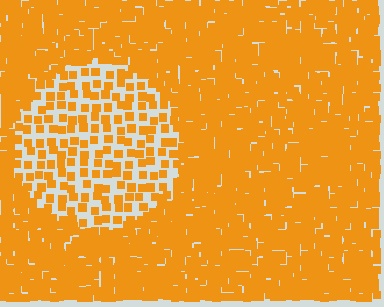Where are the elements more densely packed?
The elements are more densely packed outside the circle boundary.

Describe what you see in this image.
The image contains small orange elements arranged at two different densities. A circle-shaped region is visible where the elements are less densely packed than the surrounding area.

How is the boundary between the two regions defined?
The boundary is defined by a change in element density (approximately 2.5x ratio). All elements are the same color, size, and shape.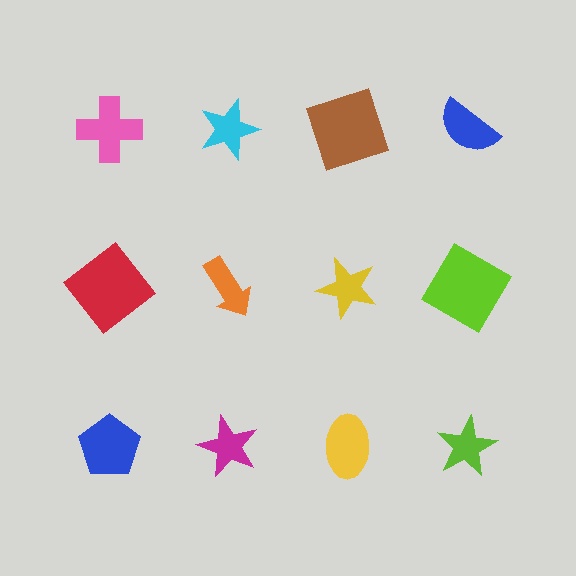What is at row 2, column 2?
An orange arrow.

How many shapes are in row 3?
4 shapes.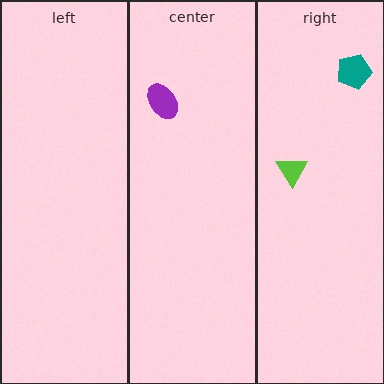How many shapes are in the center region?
1.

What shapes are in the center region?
The purple ellipse.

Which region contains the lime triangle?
The right region.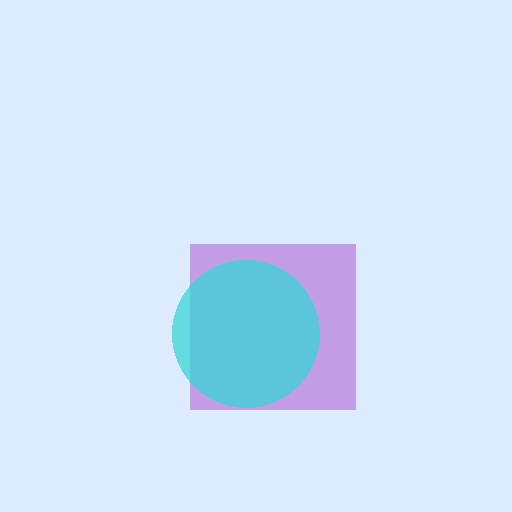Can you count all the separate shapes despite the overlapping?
Yes, there are 2 separate shapes.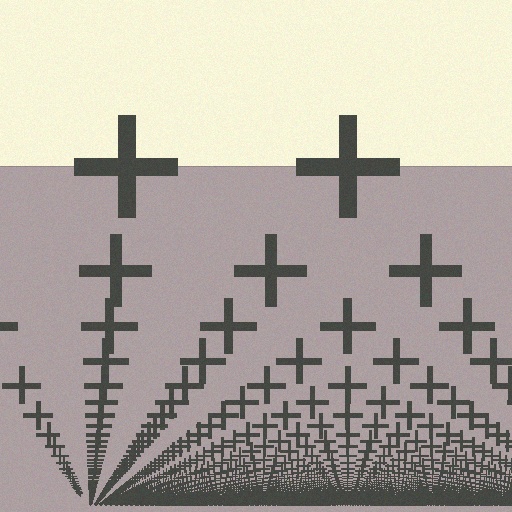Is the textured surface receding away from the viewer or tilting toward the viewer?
The surface appears to tilt toward the viewer. Texture elements get larger and sparser toward the top.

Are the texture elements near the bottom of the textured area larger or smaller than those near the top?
Smaller. The gradient is inverted — elements near the bottom are smaller and denser.